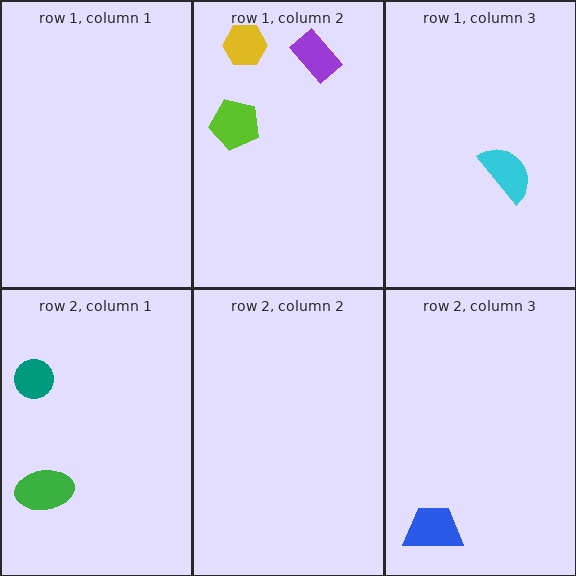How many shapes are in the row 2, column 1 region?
2.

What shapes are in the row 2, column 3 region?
The blue trapezoid.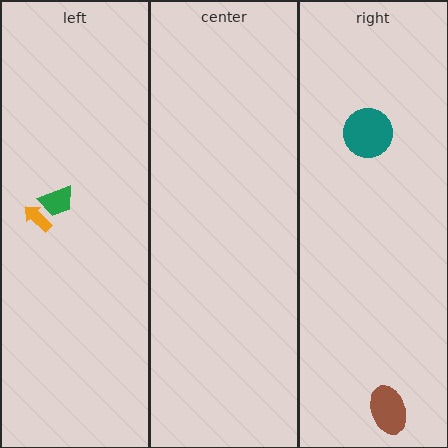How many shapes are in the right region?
2.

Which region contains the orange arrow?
The left region.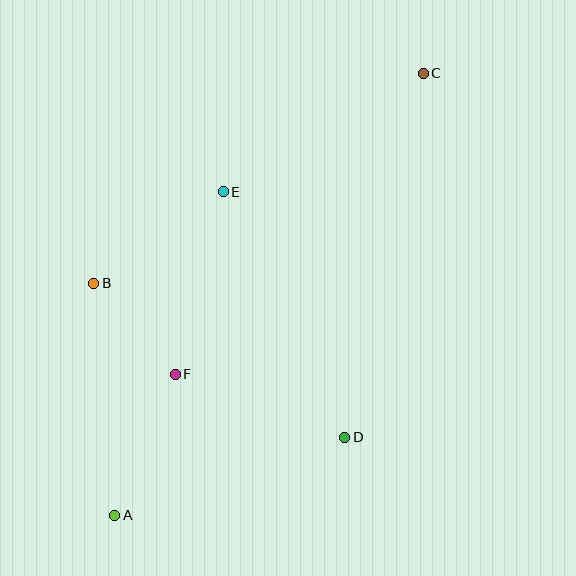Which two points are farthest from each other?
Points A and C are farthest from each other.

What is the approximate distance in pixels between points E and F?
The distance between E and F is approximately 189 pixels.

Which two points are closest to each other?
Points B and F are closest to each other.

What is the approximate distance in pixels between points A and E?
The distance between A and E is approximately 341 pixels.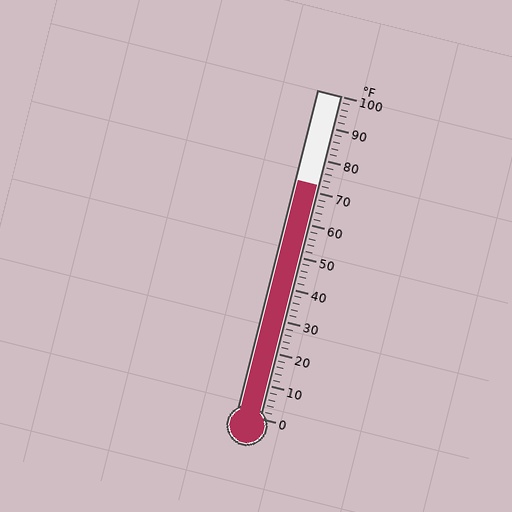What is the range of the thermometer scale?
The thermometer scale ranges from 0°F to 100°F.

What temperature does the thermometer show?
The thermometer shows approximately 72°F.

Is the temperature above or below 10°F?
The temperature is above 10°F.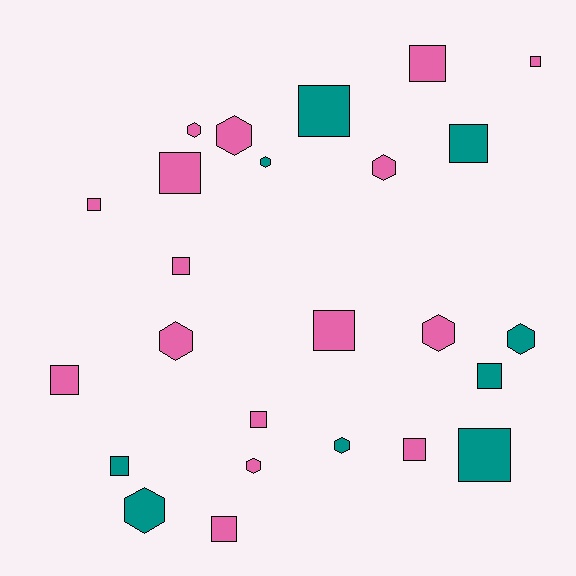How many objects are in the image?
There are 25 objects.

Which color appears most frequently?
Pink, with 16 objects.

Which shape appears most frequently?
Square, with 15 objects.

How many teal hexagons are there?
There are 4 teal hexagons.